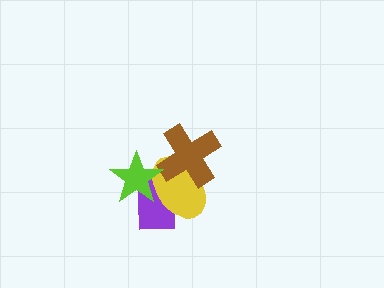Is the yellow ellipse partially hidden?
Yes, it is partially covered by another shape.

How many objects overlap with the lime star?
2 objects overlap with the lime star.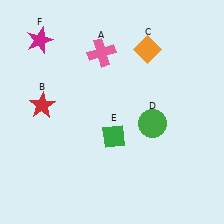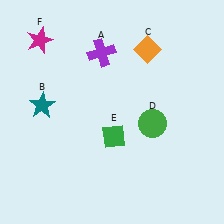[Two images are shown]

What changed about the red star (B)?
In Image 1, B is red. In Image 2, it changed to teal.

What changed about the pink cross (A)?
In Image 1, A is pink. In Image 2, it changed to purple.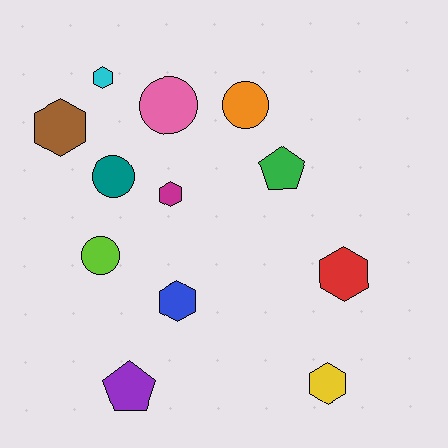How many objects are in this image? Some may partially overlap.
There are 12 objects.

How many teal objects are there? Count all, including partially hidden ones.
There is 1 teal object.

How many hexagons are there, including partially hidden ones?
There are 6 hexagons.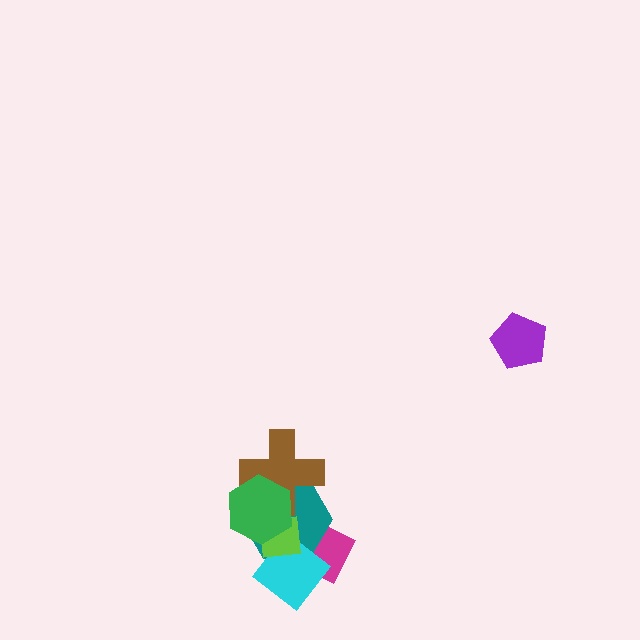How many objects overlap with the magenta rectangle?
4 objects overlap with the magenta rectangle.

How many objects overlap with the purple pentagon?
0 objects overlap with the purple pentagon.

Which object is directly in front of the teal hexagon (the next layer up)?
The cyan diamond is directly in front of the teal hexagon.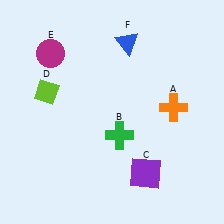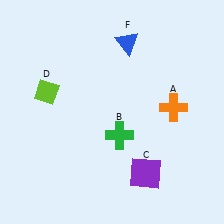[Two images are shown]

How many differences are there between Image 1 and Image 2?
There is 1 difference between the two images.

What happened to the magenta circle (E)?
The magenta circle (E) was removed in Image 2. It was in the top-left area of Image 1.